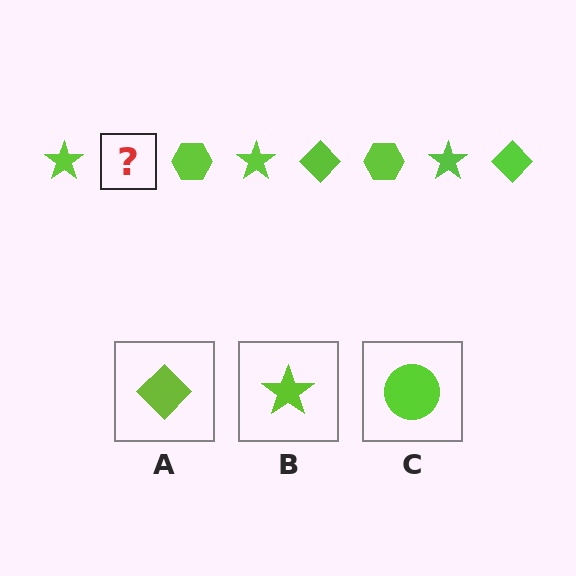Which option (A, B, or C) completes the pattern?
A.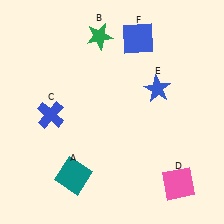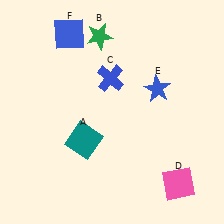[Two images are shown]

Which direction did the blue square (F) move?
The blue square (F) moved left.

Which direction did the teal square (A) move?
The teal square (A) moved up.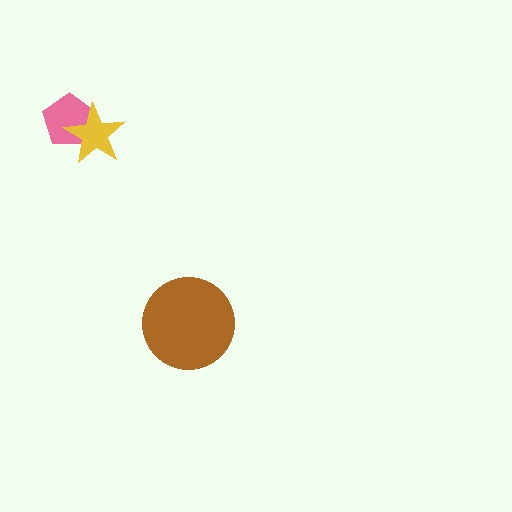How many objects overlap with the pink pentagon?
1 object overlaps with the pink pentagon.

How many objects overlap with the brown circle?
0 objects overlap with the brown circle.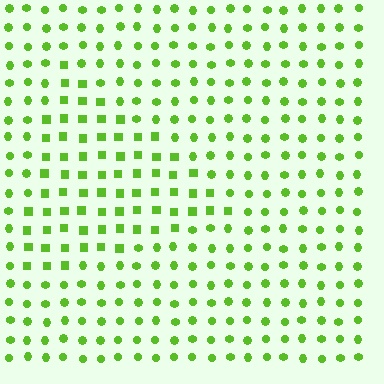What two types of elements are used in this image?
The image uses squares inside the triangle region and circles outside it.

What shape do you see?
I see a triangle.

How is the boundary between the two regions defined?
The boundary is defined by a change in element shape: squares inside vs. circles outside. All elements share the same color and spacing.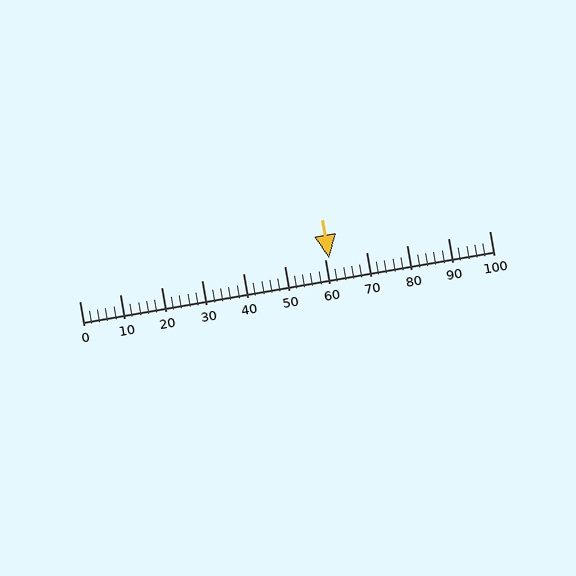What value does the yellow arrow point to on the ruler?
The yellow arrow points to approximately 61.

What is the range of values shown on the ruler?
The ruler shows values from 0 to 100.